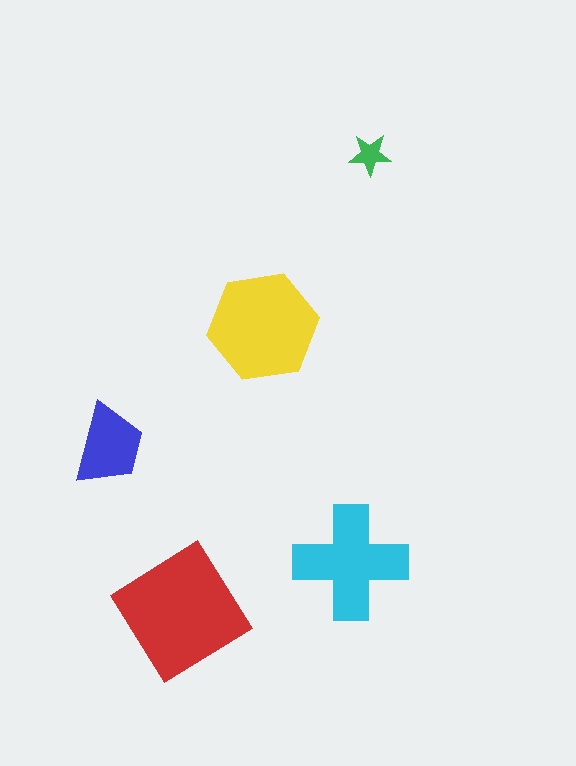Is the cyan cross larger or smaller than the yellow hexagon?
Smaller.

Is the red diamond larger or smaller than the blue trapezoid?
Larger.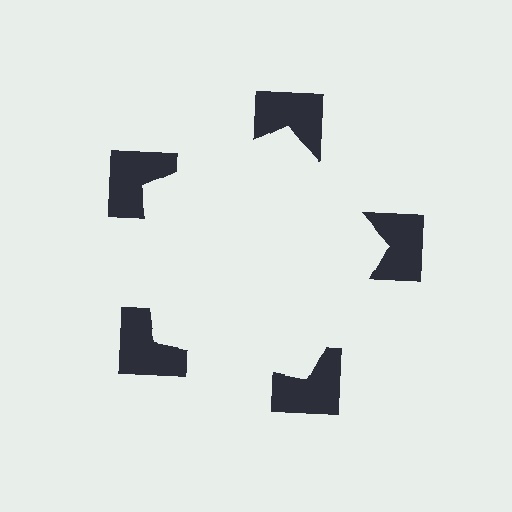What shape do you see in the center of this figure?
An illusory pentagon — its edges are inferred from the aligned wedge cuts in the notched squares, not physically drawn.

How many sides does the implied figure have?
5 sides.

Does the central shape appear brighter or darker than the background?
It typically appears slightly brighter than the background, even though no actual brightness change is drawn.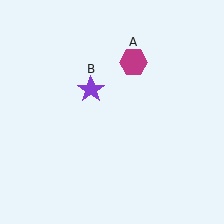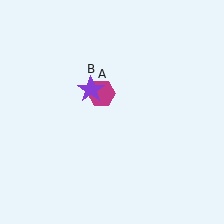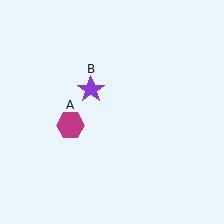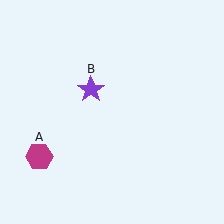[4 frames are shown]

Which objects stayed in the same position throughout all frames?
Purple star (object B) remained stationary.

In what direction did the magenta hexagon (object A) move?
The magenta hexagon (object A) moved down and to the left.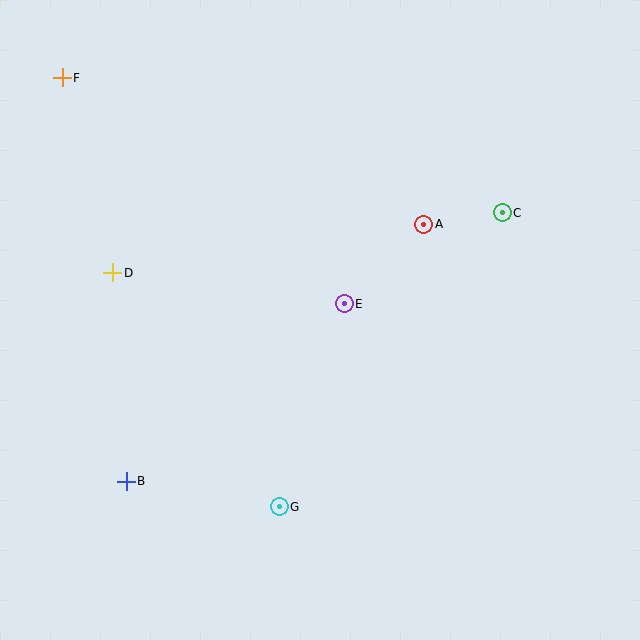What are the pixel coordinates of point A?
Point A is at (424, 224).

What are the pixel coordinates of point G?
Point G is at (279, 507).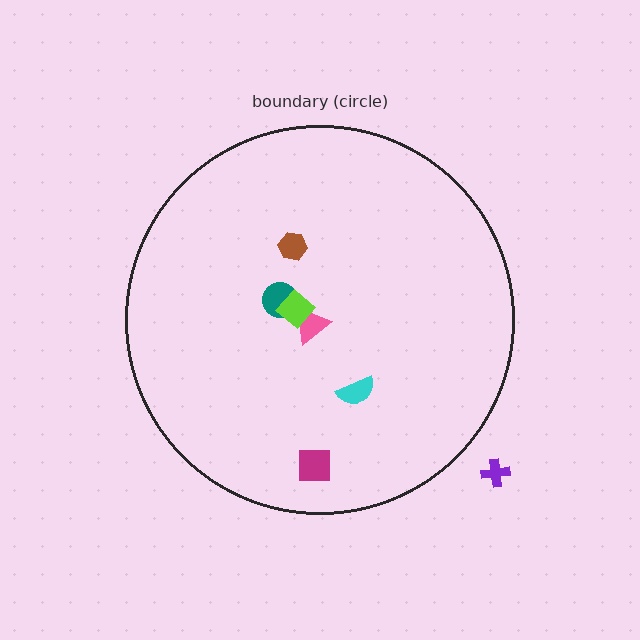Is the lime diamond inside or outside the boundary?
Inside.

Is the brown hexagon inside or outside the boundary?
Inside.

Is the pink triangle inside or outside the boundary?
Inside.